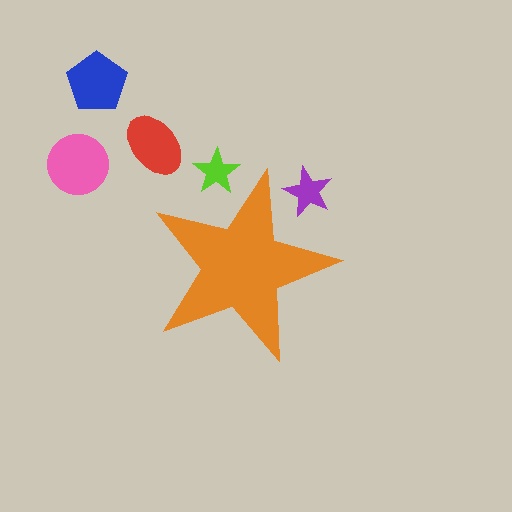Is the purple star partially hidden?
Yes, the purple star is partially hidden behind the orange star.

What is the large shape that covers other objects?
An orange star.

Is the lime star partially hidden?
Yes, the lime star is partially hidden behind the orange star.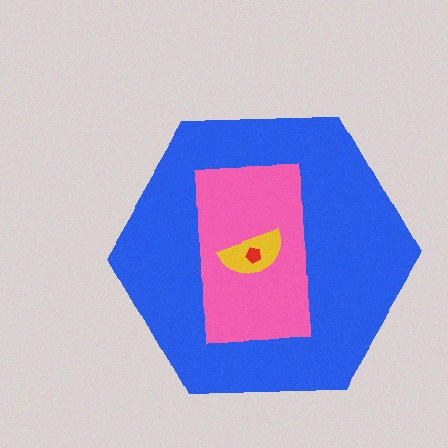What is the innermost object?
The red pentagon.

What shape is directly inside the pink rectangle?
The yellow semicircle.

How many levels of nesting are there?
4.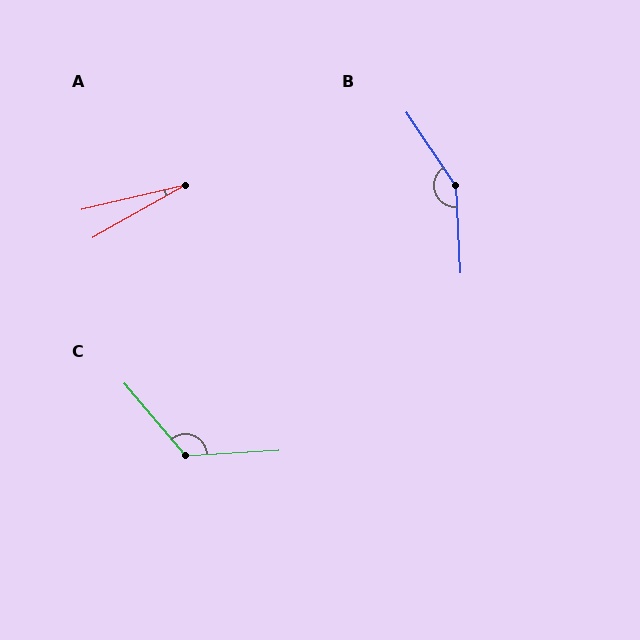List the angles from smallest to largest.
A (16°), C (127°), B (149°).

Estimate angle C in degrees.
Approximately 127 degrees.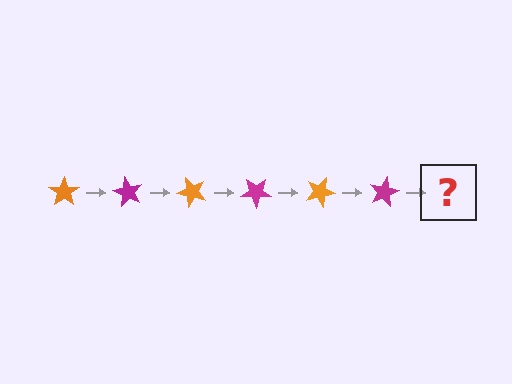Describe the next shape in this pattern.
It should be an orange star, rotated 360 degrees from the start.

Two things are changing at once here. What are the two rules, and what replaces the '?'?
The two rules are that it rotates 60 degrees each step and the color cycles through orange and magenta. The '?' should be an orange star, rotated 360 degrees from the start.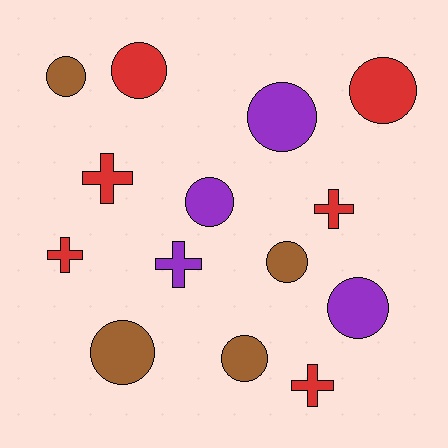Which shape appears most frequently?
Circle, with 9 objects.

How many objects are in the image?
There are 14 objects.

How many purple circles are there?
There are 3 purple circles.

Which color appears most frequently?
Red, with 6 objects.